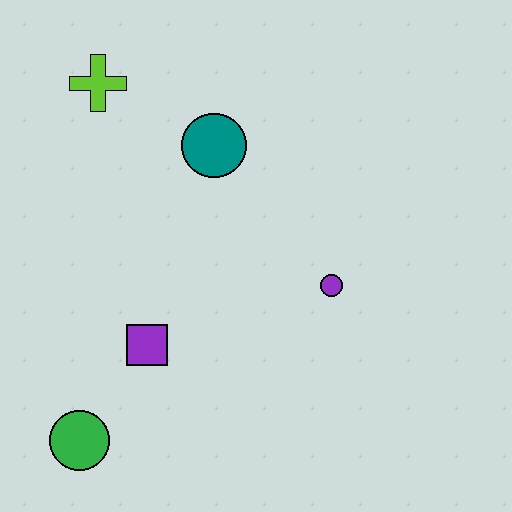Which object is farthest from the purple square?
The lime cross is farthest from the purple square.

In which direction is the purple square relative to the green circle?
The purple square is above the green circle.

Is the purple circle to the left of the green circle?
No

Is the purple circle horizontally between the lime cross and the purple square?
No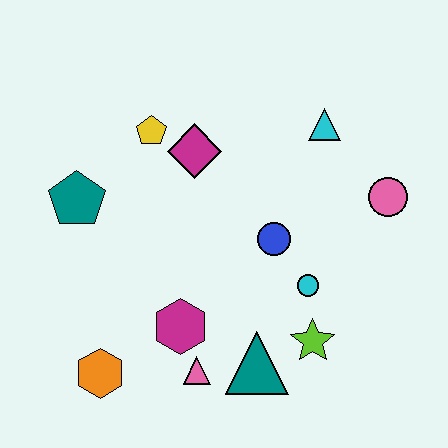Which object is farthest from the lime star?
The teal pentagon is farthest from the lime star.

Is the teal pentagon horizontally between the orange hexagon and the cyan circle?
No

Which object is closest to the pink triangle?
The magenta hexagon is closest to the pink triangle.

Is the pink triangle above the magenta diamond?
No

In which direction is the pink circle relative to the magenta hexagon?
The pink circle is to the right of the magenta hexagon.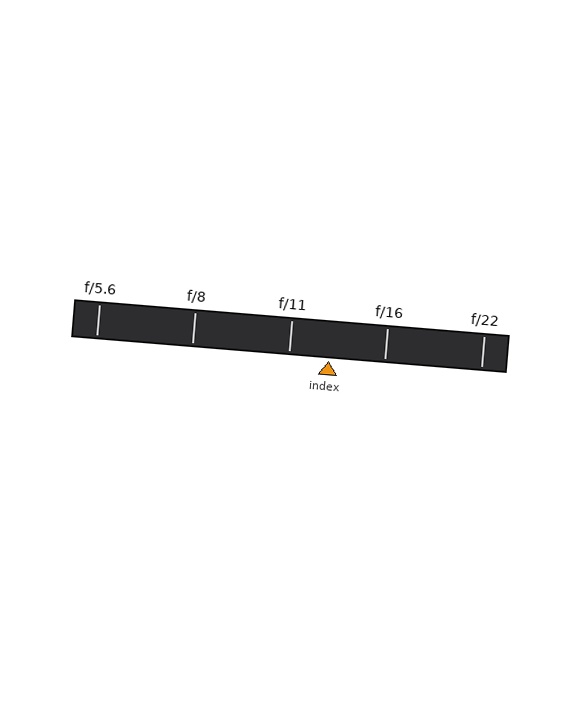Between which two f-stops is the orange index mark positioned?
The index mark is between f/11 and f/16.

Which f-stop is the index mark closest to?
The index mark is closest to f/11.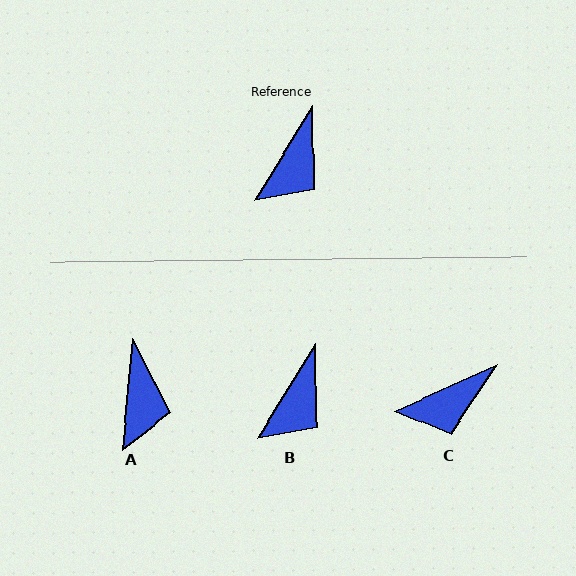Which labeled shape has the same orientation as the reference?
B.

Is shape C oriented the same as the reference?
No, it is off by about 34 degrees.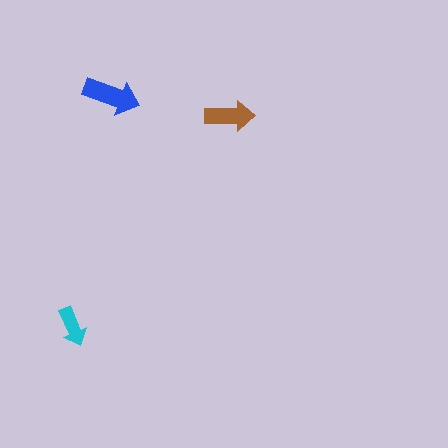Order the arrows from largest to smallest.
the blue one, the brown one, the cyan one.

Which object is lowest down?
The cyan arrow is bottommost.